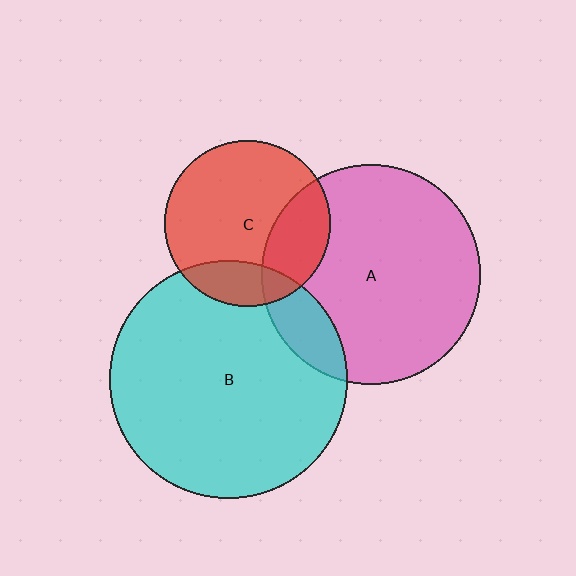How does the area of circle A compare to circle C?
Approximately 1.8 times.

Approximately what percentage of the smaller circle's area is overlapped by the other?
Approximately 25%.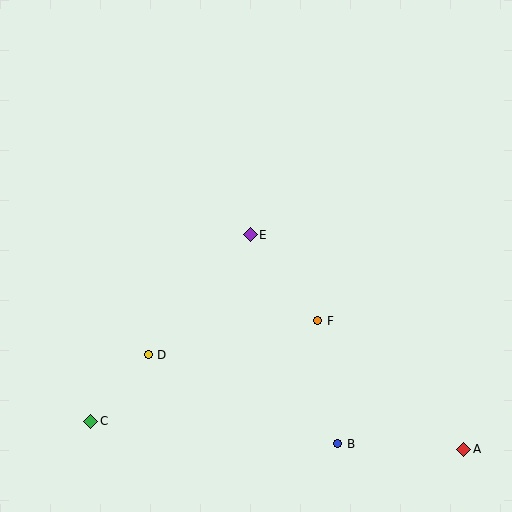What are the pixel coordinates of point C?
Point C is at (91, 421).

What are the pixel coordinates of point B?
Point B is at (338, 444).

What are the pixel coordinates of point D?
Point D is at (148, 355).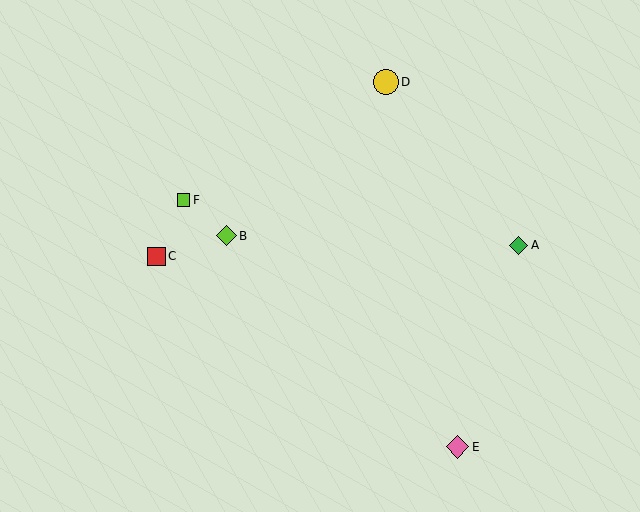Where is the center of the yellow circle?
The center of the yellow circle is at (386, 82).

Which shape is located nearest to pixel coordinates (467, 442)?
The pink diamond (labeled E) at (457, 447) is nearest to that location.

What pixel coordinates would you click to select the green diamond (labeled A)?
Click at (519, 245) to select the green diamond A.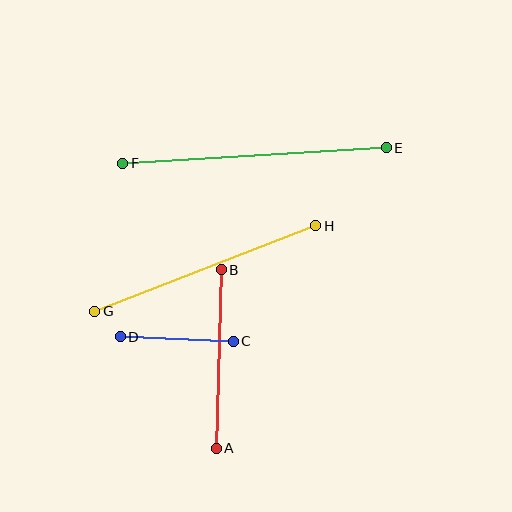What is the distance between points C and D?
The distance is approximately 113 pixels.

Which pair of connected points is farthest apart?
Points E and F are farthest apart.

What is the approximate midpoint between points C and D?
The midpoint is at approximately (177, 339) pixels.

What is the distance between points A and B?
The distance is approximately 179 pixels.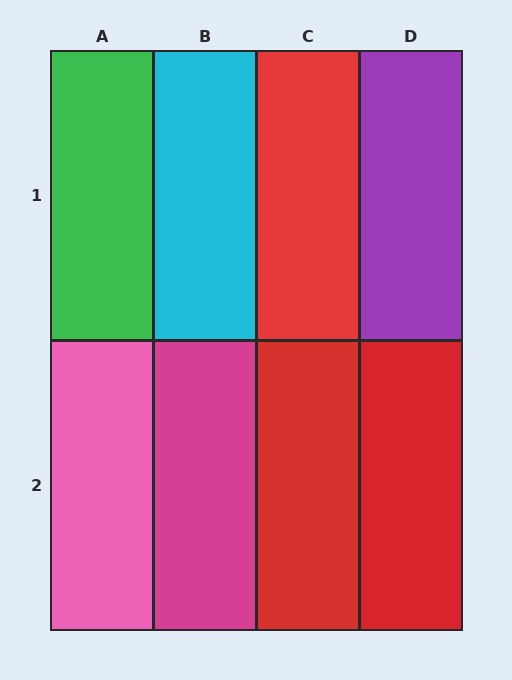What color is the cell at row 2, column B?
Magenta.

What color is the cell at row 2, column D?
Red.